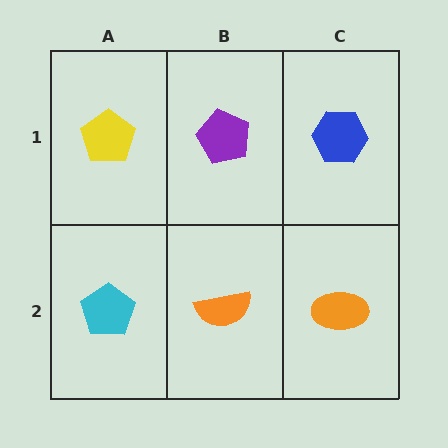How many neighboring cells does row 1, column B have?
3.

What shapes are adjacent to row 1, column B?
An orange semicircle (row 2, column B), a yellow pentagon (row 1, column A), a blue hexagon (row 1, column C).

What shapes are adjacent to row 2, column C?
A blue hexagon (row 1, column C), an orange semicircle (row 2, column B).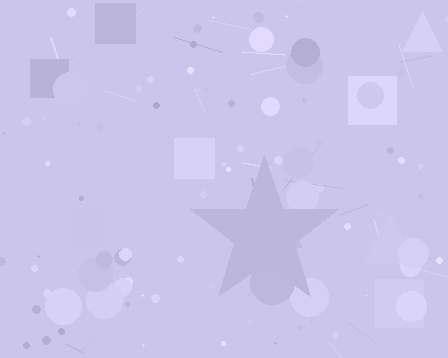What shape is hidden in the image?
A star is hidden in the image.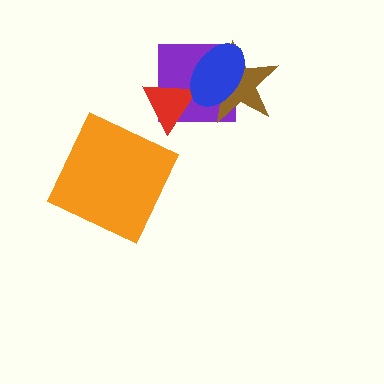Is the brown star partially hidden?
Yes, it is partially covered by another shape.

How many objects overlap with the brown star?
2 objects overlap with the brown star.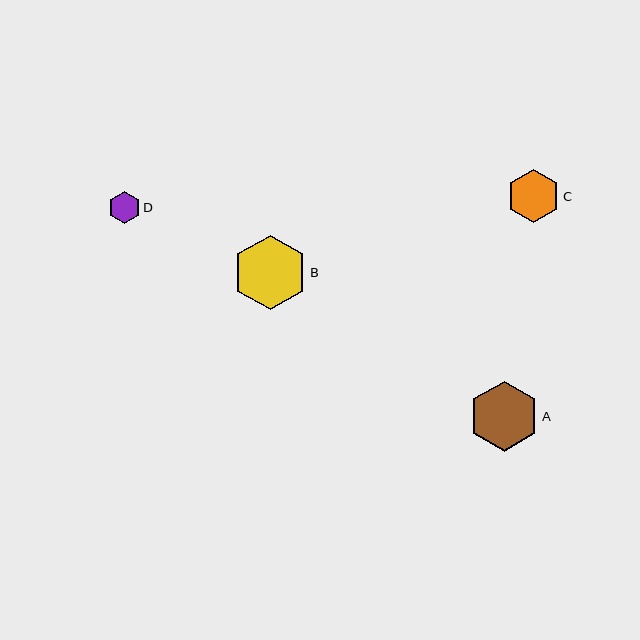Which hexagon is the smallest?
Hexagon D is the smallest with a size of approximately 32 pixels.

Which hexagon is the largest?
Hexagon B is the largest with a size of approximately 74 pixels.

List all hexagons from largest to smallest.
From largest to smallest: B, A, C, D.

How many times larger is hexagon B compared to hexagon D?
Hexagon B is approximately 2.3 times the size of hexagon D.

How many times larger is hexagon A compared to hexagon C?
Hexagon A is approximately 1.3 times the size of hexagon C.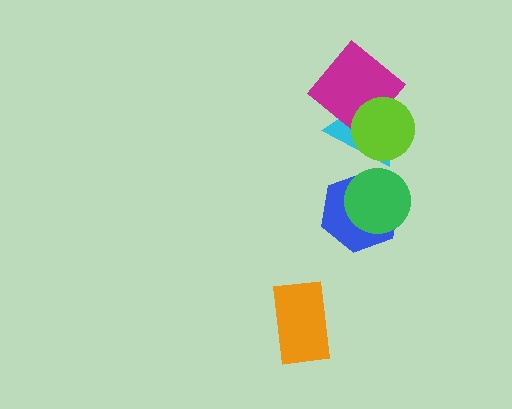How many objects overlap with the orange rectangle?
0 objects overlap with the orange rectangle.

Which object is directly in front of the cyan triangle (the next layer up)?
The magenta diamond is directly in front of the cyan triangle.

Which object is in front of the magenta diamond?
The lime circle is in front of the magenta diamond.